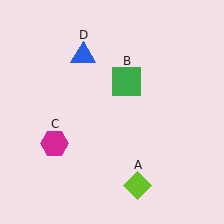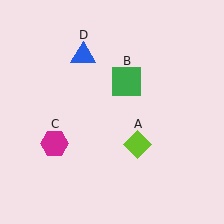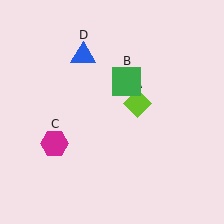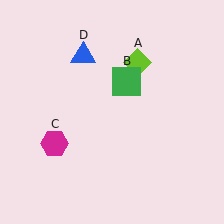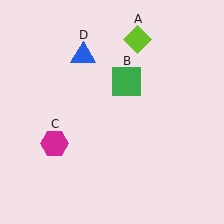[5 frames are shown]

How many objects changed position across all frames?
1 object changed position: lime diamond (object A).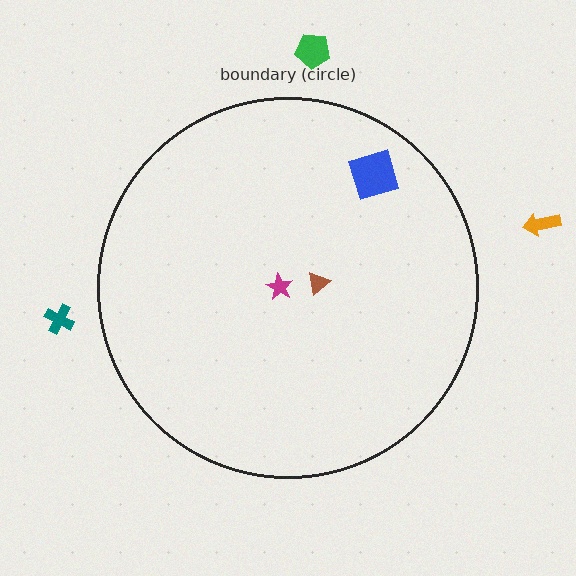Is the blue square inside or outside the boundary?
Inside.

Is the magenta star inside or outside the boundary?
Inside.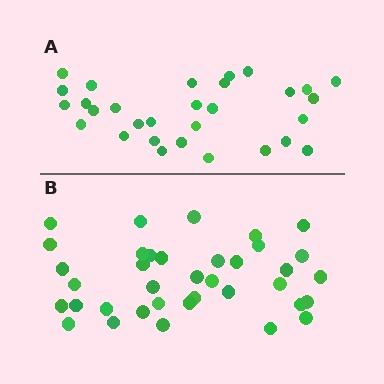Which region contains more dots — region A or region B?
Region B (the bottom region) has more dots.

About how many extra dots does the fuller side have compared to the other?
Region B has roughly 8 or so more dots than region A.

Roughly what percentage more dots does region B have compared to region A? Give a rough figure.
About 25% more.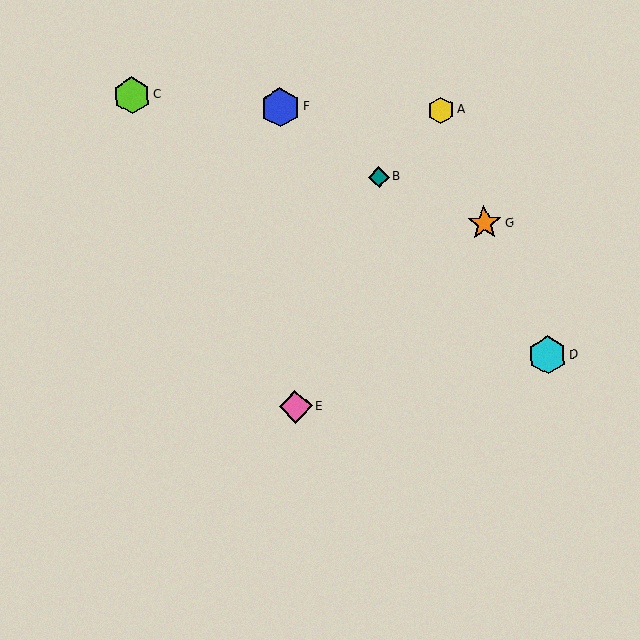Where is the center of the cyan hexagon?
The center of the cyan hexagon is at (547, 355).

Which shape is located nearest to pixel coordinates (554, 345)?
The cyan hexagon (labeled D) at (547, 355) is nearest to that location.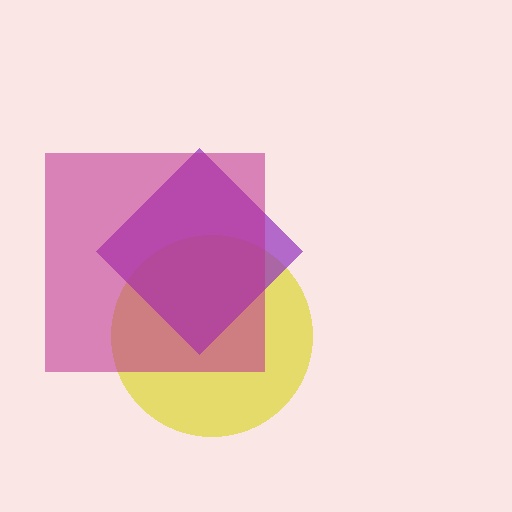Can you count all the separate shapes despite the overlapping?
Yes, there are 3 separate shapes.